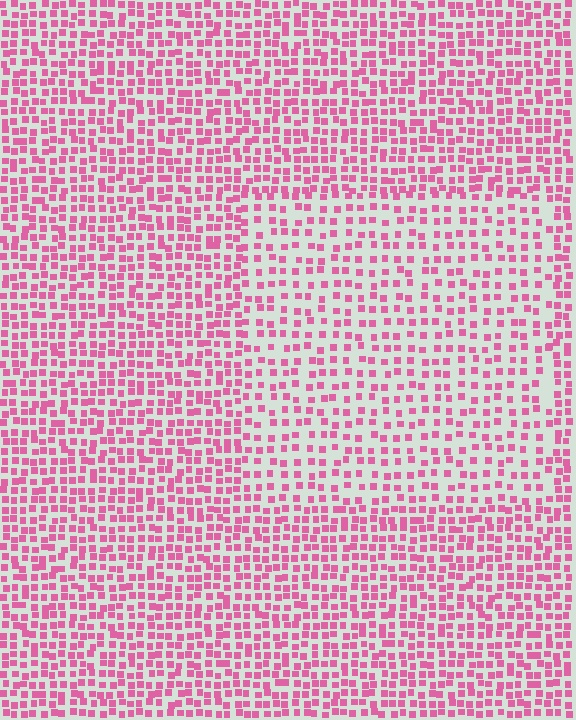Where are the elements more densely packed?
The elements are more densely packed outside the rectangle boundary.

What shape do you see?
I see a rectangle.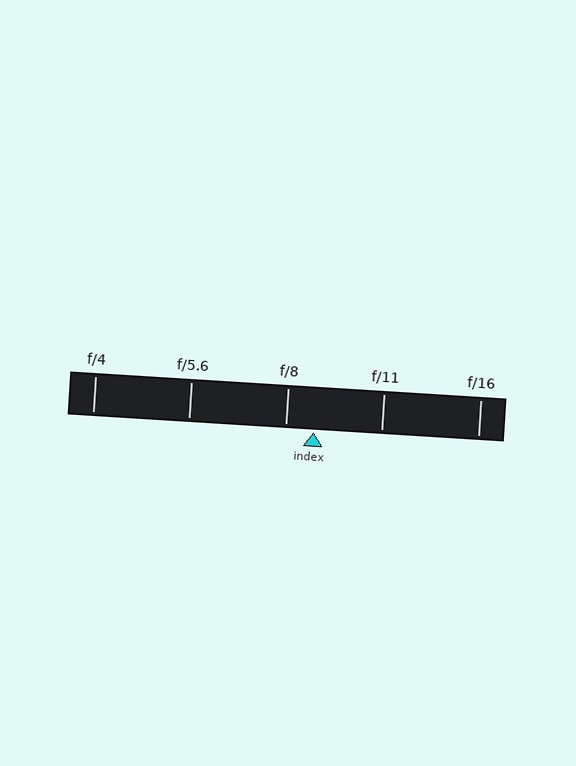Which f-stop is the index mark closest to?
The index mark is closest to f/8.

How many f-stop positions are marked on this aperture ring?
There are 5 f-stop positions marked.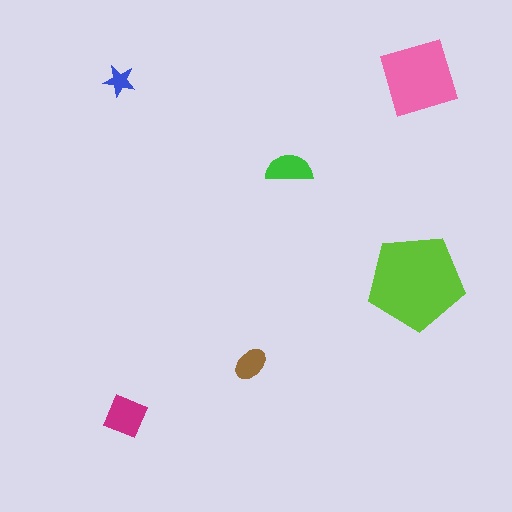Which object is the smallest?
The blue star.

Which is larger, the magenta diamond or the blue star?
The magenta diamond.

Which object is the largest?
The lime pentagon.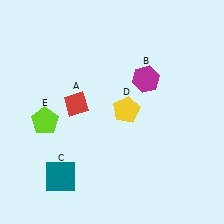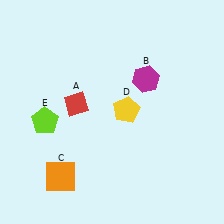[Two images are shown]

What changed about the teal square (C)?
In Image 1, C is teal. In Image 2, it changed to orange.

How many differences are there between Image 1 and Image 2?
There is 1 difference between the two images.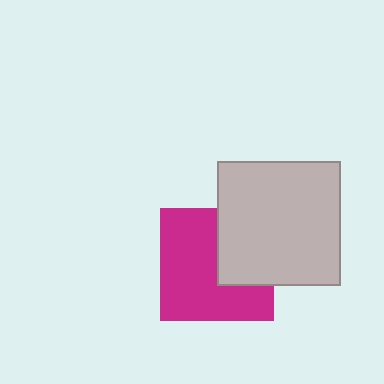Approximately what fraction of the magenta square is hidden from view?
Roughly 34% of the magenta square is hidden behind the light gray square.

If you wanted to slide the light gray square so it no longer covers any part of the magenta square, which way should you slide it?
Slide it right — that is the most direct way to separate the two shapes.